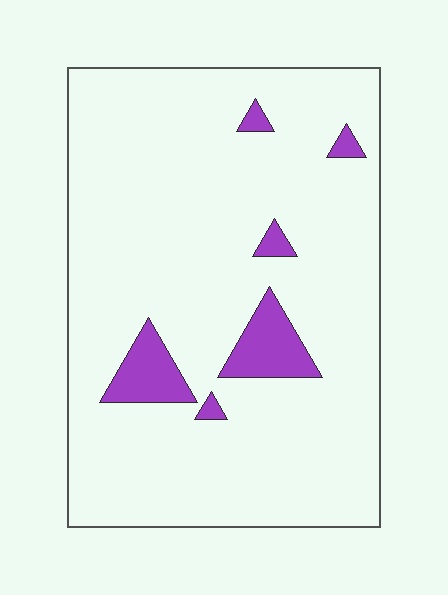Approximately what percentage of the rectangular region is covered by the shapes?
Approximately 10%.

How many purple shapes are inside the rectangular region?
6.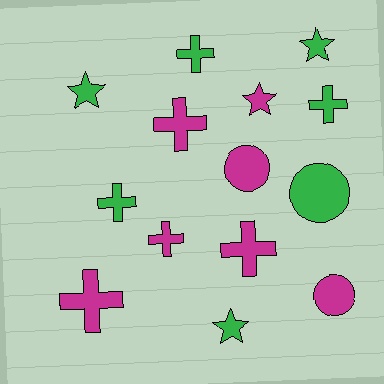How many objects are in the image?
There are 14 objects.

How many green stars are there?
There are 3 green stars.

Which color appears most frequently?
Magenta, with 7 objects.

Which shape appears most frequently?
Cross, with 7 objects.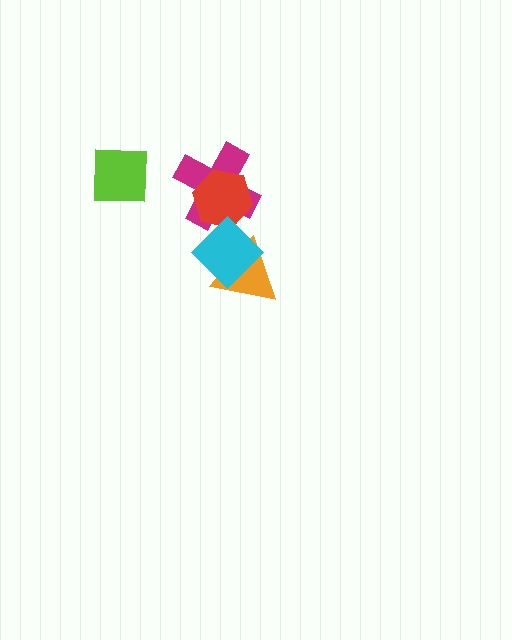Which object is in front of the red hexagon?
The cyan diamond is in front of the red hexagon.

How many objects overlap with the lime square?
0 objects overlap with the lime square.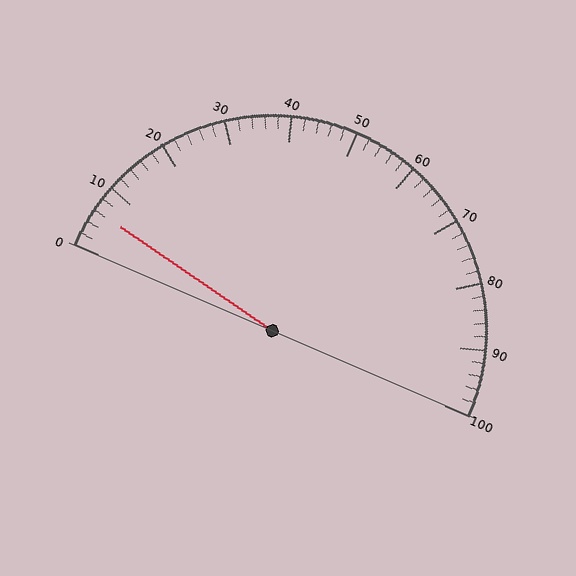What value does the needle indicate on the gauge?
The needle indicates approximately 6.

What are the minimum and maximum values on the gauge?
The gauge ranges from 0 to 100.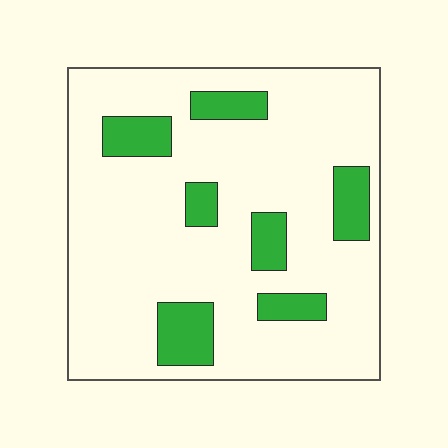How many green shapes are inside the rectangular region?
7.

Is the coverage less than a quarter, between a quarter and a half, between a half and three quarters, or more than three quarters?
Less than a quarter.